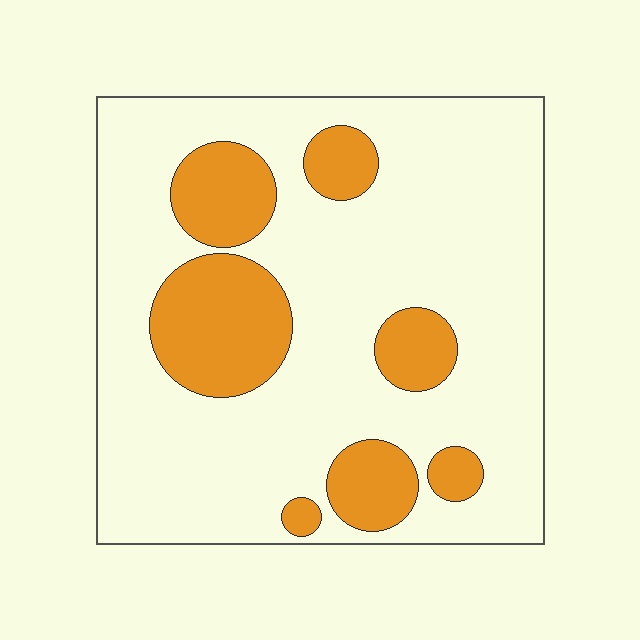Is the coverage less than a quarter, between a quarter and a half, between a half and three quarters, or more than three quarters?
Less than a quarter.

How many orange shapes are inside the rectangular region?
7.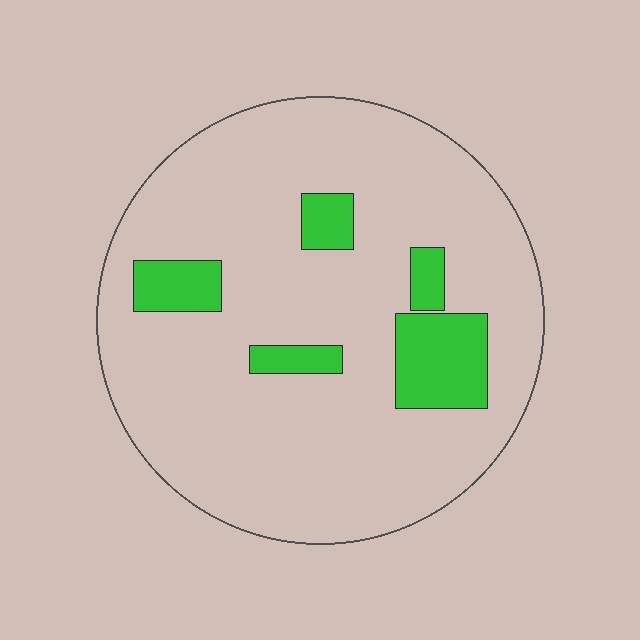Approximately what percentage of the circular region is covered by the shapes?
Approximately 15%.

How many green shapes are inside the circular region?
5.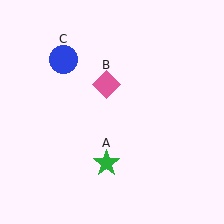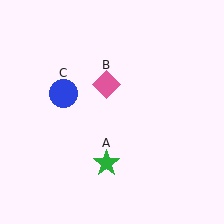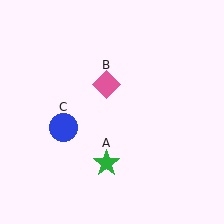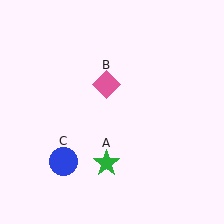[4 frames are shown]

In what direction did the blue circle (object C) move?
The blue circle (object C) moved down.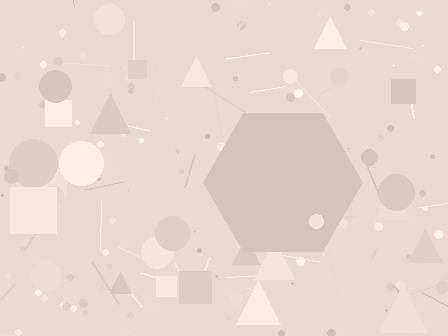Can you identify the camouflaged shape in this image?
The camouflaged shape is a hexagon.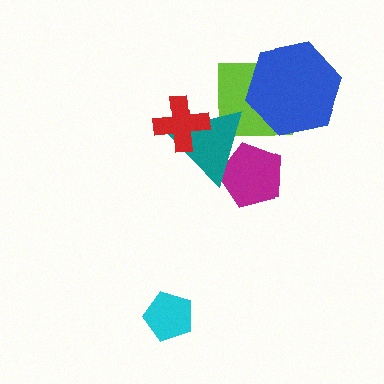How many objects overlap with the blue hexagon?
1 object overlaps with the blue hexagon.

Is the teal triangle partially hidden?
Yes, it is partially covered by another shape.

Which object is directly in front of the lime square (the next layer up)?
The teal triangle is directly in front of the lime square.